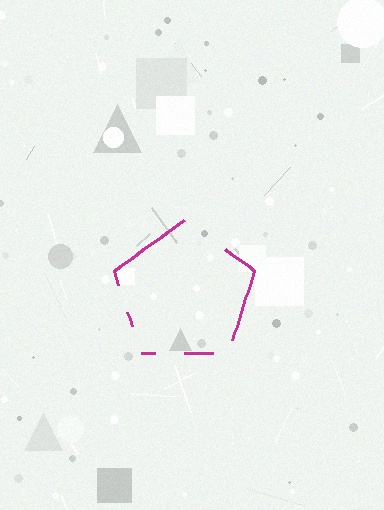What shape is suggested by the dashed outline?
The dashed outline suggests a pentagon.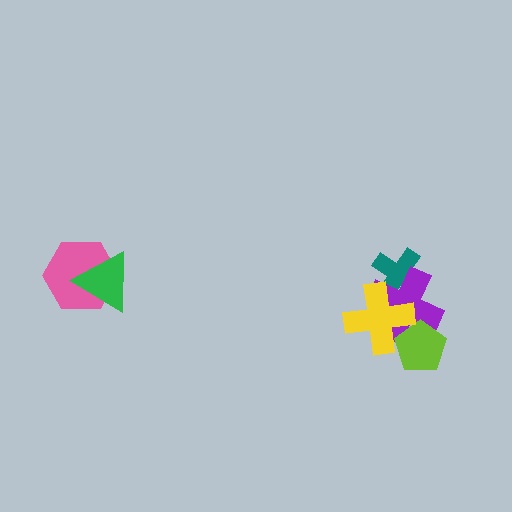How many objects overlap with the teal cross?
2 objects overlap with the teal cross.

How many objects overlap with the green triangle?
1 object overlaps with the green triangle.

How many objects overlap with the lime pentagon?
2 objects overlap with the lime pentagon.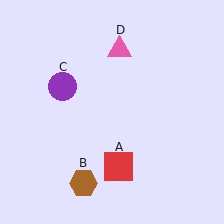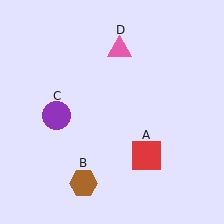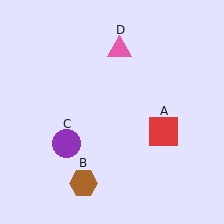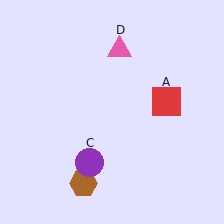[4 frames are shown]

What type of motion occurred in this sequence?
The red square (object A), purple circle (object C) rotated counterclockwise around the center of the scene.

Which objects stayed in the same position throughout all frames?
Brown hexagon (object B) and pink triangle (object D) remained stationary.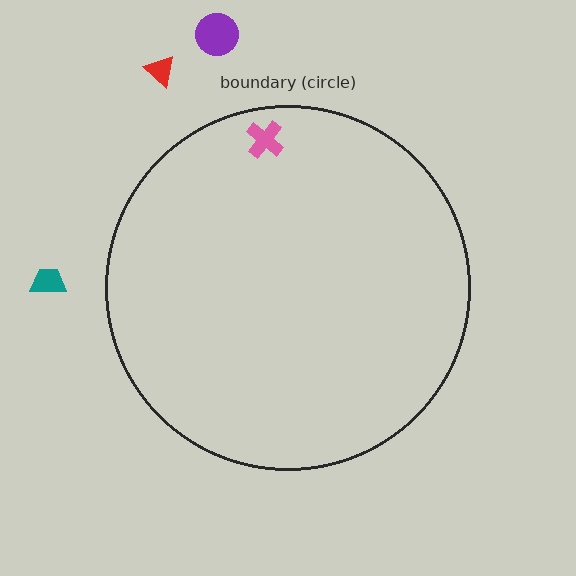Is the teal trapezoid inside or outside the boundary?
Outside.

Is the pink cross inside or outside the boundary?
Inside.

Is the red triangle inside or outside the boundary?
Outside.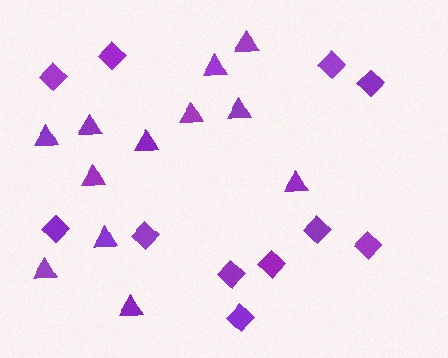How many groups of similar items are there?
There are 2 groups: one group of diamonds (11) and one group of triangles (12).